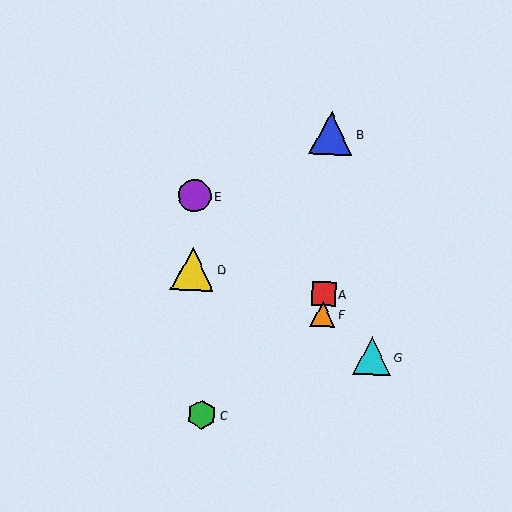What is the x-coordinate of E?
Object E is at x≈195.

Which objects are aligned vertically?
Objects A, B, F are aligned vertically.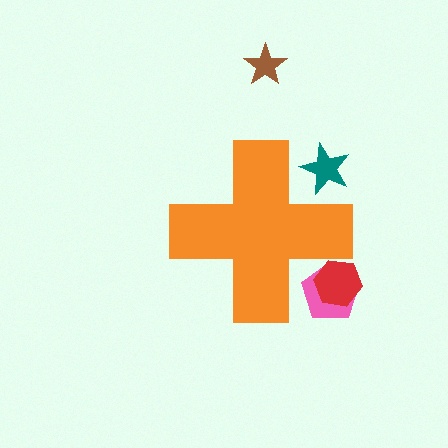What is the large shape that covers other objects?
An orange cross.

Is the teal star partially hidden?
Yes, the teal star is partially hidden behind the orange cross.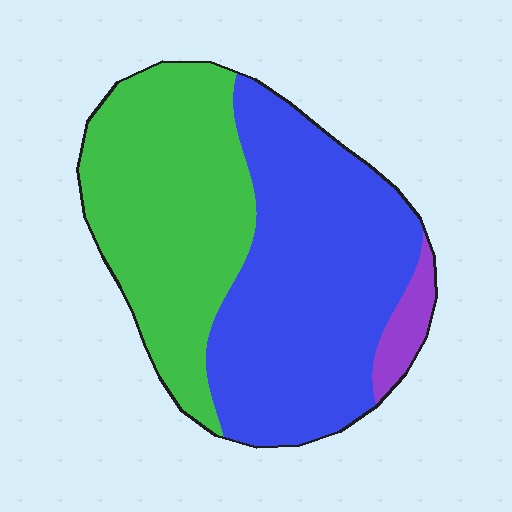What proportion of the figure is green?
Green takes up about two fifths (2/5) of the figure.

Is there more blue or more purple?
Blue.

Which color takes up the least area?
Purple, at roughly 5%.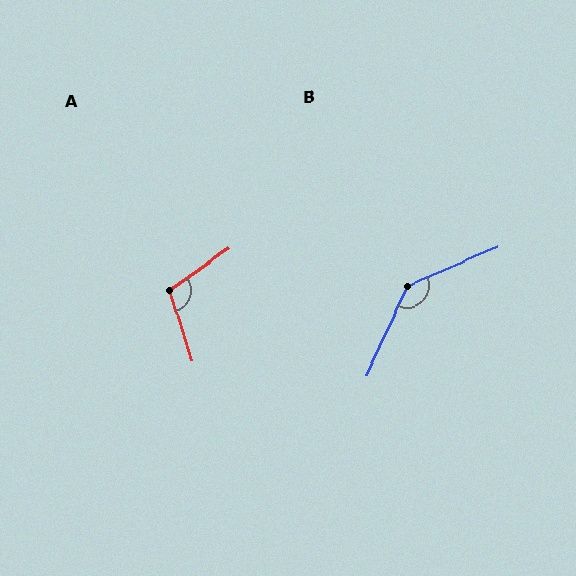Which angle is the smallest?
A, at approximately 107 degrees.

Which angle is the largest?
B, at approximately 138 degrees.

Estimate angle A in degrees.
Approximately 107 degrees.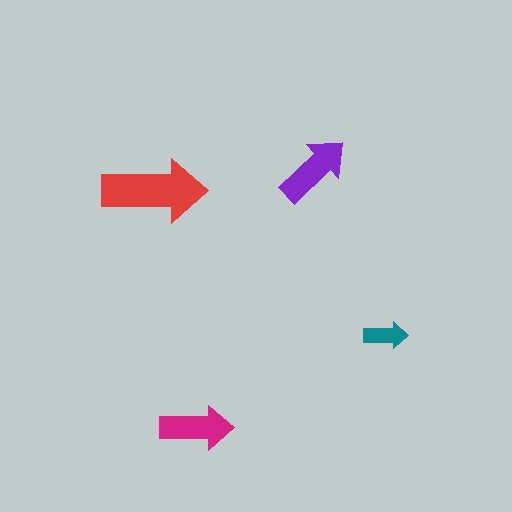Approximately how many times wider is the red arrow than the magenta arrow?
About 1.5 times wider.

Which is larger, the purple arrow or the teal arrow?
The purple one.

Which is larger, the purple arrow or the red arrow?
The red one.